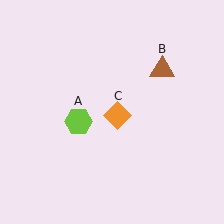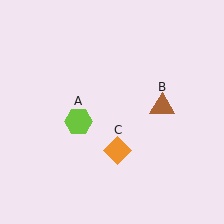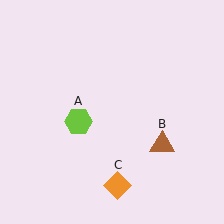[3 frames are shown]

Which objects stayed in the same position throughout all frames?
Lime hexagon (object A) remained stationary.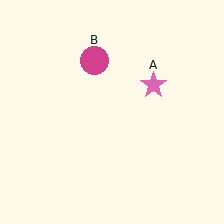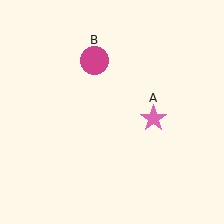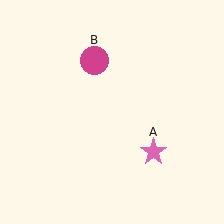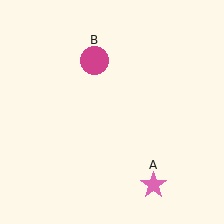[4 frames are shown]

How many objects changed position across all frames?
1 object changed position: pink star (object A).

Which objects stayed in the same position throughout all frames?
Magenta circle (object B) remained stationary.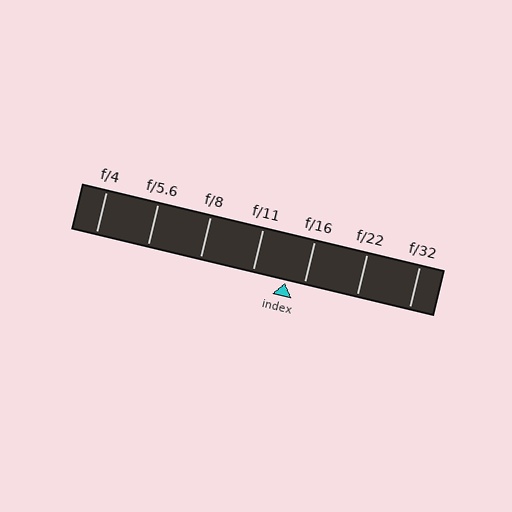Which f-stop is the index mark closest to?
The index mark is closest to f/16.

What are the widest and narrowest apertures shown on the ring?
The widest aperture shown is f/4 and the narrowest is f/32.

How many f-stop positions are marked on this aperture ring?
There are 7 f-stop positions marked.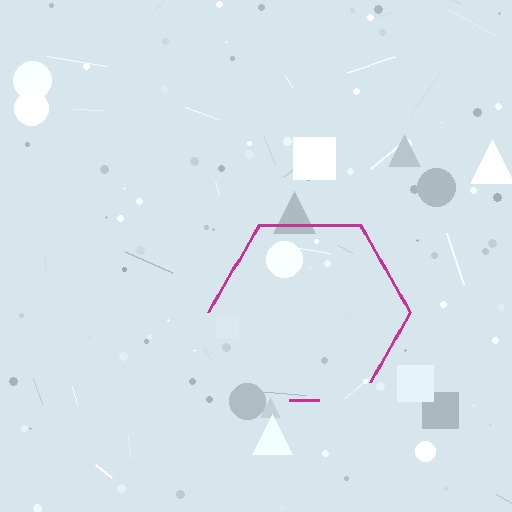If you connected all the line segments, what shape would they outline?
They would outline a hexagon.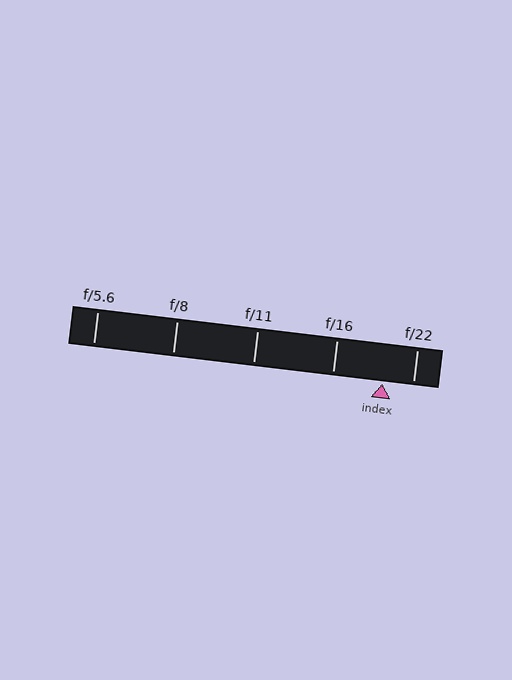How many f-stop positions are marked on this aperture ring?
There are 5 f-stop positions marked.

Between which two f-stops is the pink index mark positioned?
The index mark is between f/16 and f/22.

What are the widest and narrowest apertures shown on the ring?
The widest aperture shown is f/5.6 and the narrowest is f/22.